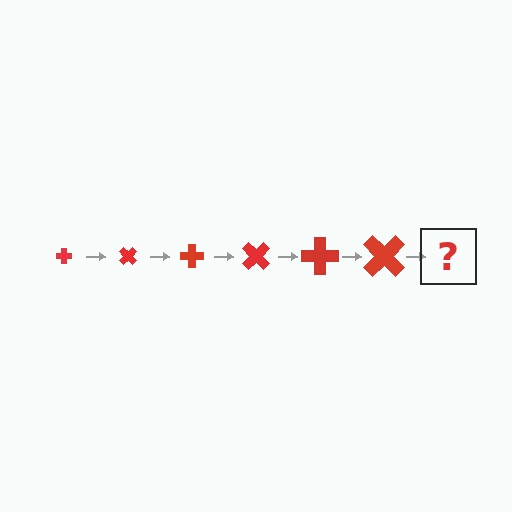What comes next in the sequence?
The next element should be a cross, larger than the previous one and rotated 270 degrees from the start.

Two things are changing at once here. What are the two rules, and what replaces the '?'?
The two rules are that the cross grows larger each step and it rotates 45 degrees each step. The '?' should be a cross, larger than the previous one and rotated 270 degrees from the start.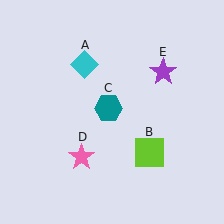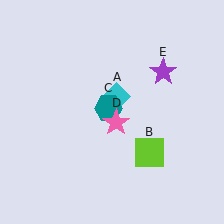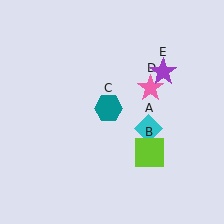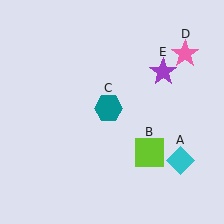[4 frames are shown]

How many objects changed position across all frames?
2 objects changed position: cyan diamond (object A), pink star (object D).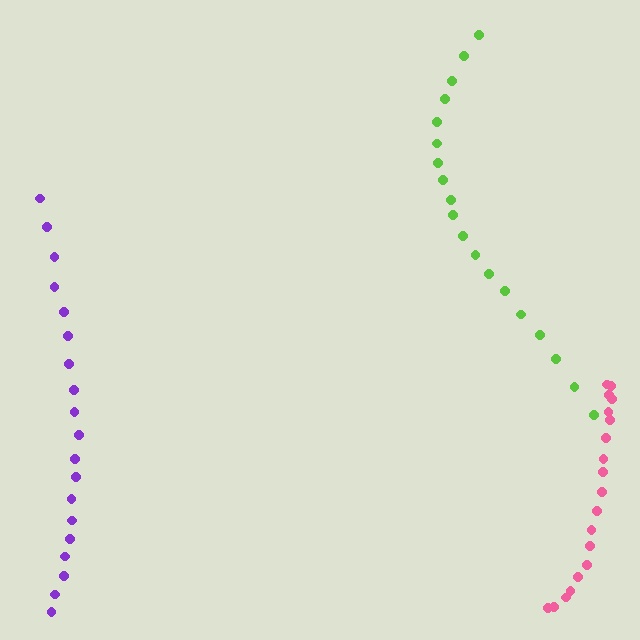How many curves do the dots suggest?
There are 3 distinct paths.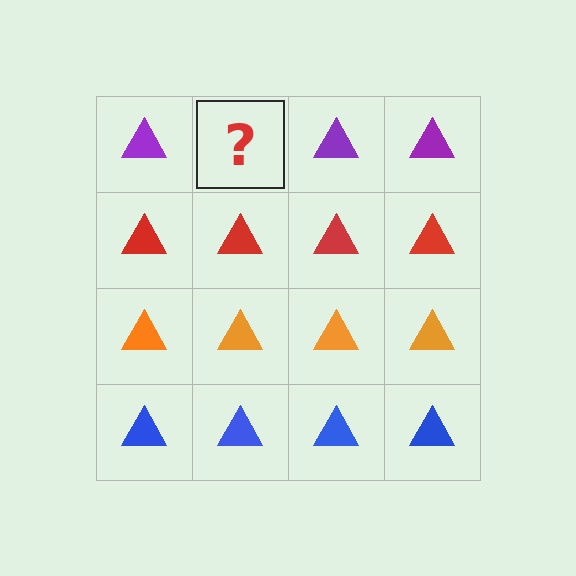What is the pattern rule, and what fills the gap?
The rule is that each row has a consistent color. The gap should be filled with a purple triangle.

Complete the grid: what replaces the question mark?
The question mark should be replaced with a purple triangle.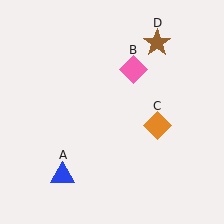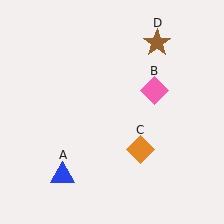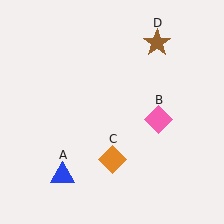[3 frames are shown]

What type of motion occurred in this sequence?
The pink diamond (object B), orange diamond (object C) rotated clockwise around the center of the scene.